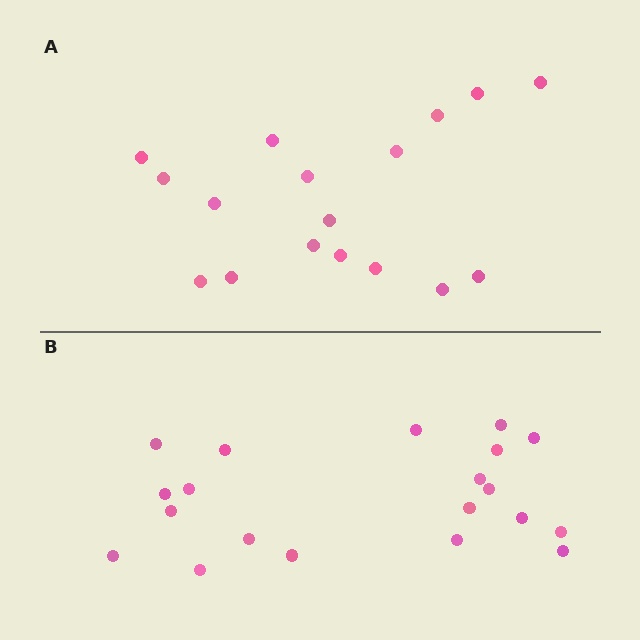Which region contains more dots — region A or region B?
Region B (the bottom region) has more dots.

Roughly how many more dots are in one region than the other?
Region B has just a few more — roughly 2 or 3 more dots than region A.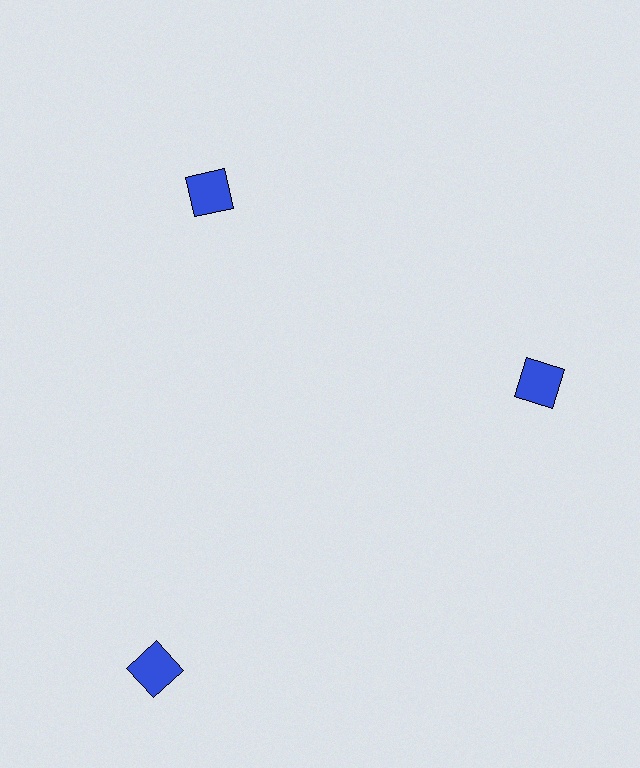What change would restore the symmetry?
The symmetry would be restored by moving it inward, back onto the ring so that all 3 squares sit at equal angles and equal distance from the center.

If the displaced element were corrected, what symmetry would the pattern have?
It would have 3-fold rotational symmetry — the pattern would map onto itself every 120 degrees.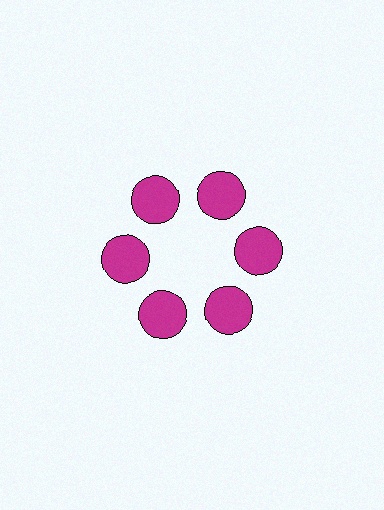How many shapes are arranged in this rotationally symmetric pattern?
There are 6 shapes, arranged in 6 groups of 1.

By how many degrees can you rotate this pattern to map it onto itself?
The pattern maps onto itself every 60 degrees of rotation.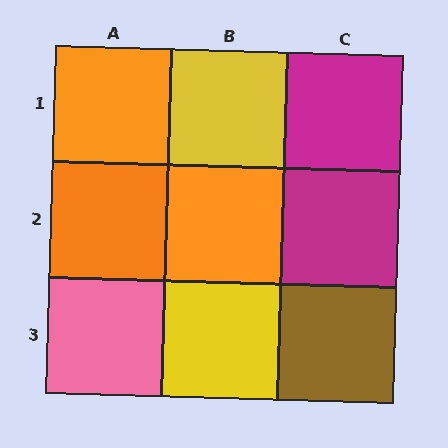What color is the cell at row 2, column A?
Orange.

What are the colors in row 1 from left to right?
Orange, yellow, magenta.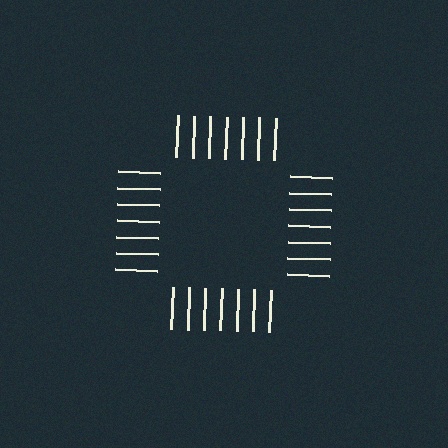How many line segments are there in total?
28 — 7 along each of the 4 edges.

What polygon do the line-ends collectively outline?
An illusory square — the line segments terminate on its edges but no continuous stroke is drawn.